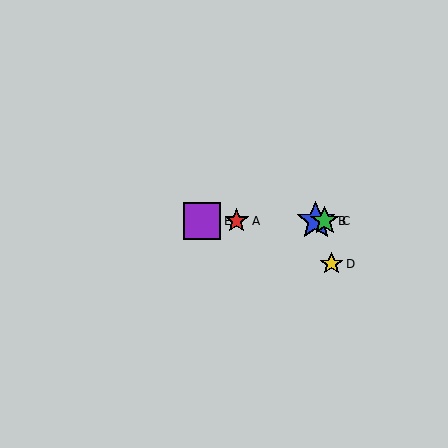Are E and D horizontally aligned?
No, E is at y≈221 and D is at y≈264.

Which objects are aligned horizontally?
Objects A, B, C, E are aligned horizontally.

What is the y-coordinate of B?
Object B is at y≈221.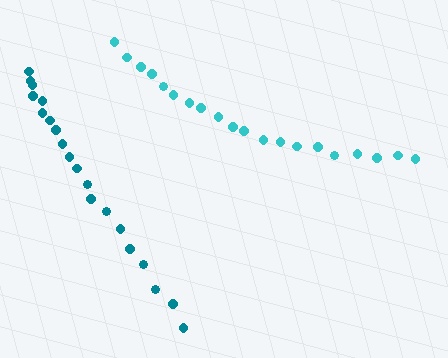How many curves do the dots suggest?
There are 2 distinct paths.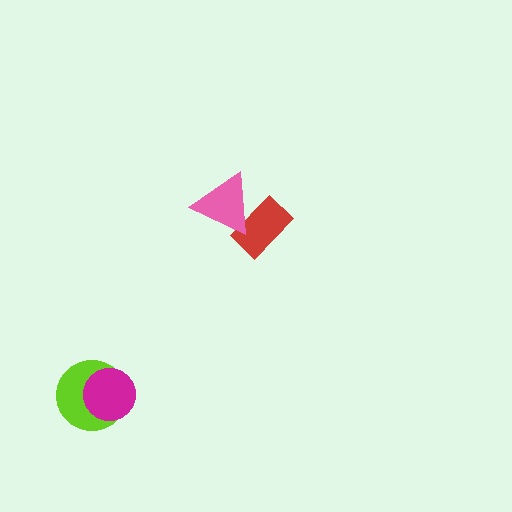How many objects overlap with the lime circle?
1 object overlaps with the lime circle.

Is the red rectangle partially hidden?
Yes, it is partially covered by another shape.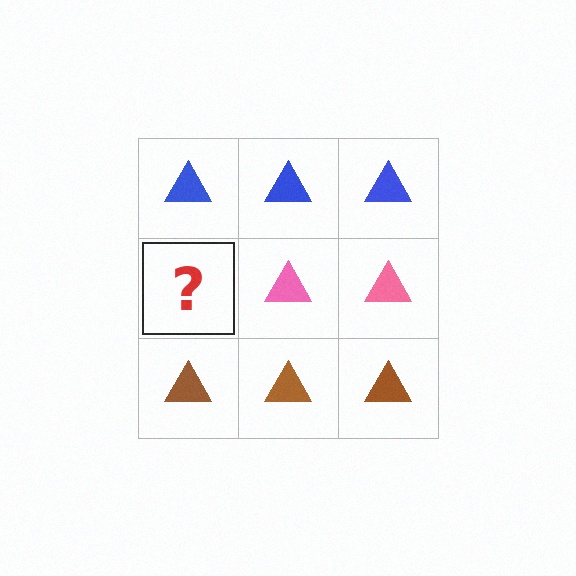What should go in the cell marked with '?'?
The missing cell should contain a pink triangle.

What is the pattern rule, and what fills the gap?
The rule is that each row has a consistent color. The gap should be filled with a pink triangle.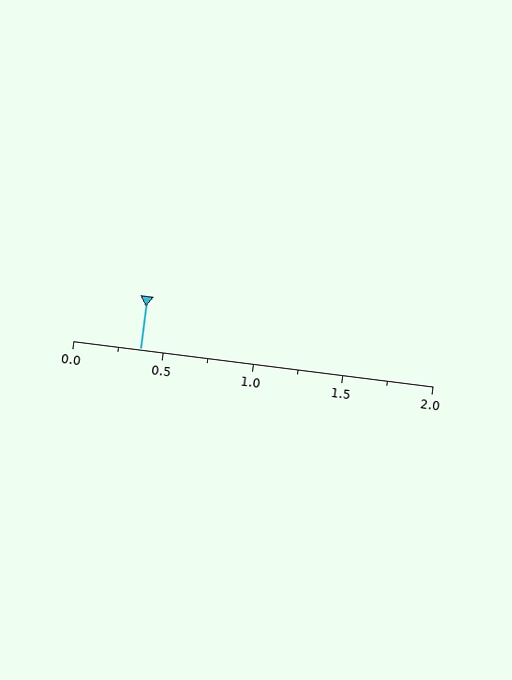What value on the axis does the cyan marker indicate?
The marker indicates approximately 0.38.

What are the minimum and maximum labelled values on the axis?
The axis runs from 0.0 to 2.0.